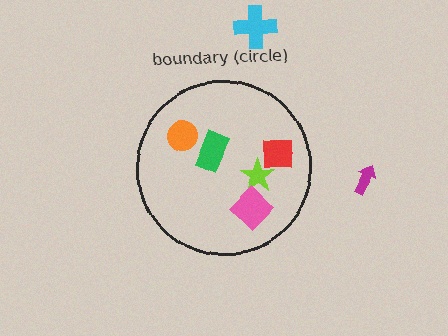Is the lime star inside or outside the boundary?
Inside.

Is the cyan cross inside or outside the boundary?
Outside.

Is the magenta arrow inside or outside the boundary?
Outside.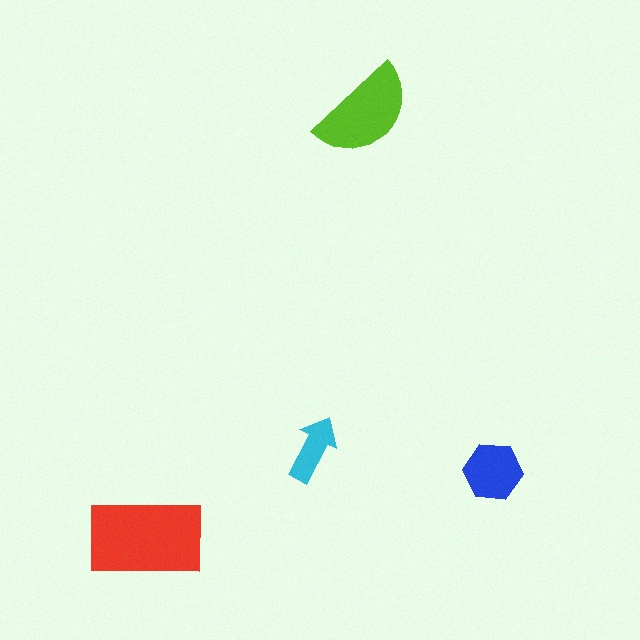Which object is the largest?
The red rectangle.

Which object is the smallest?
The cyan arrow.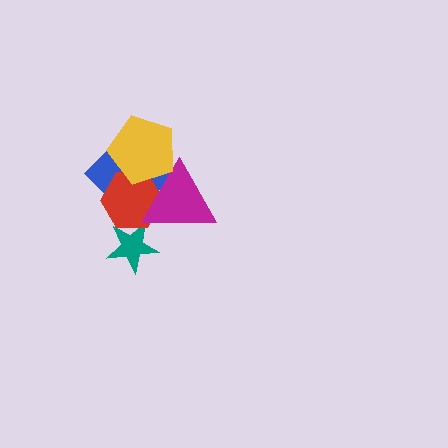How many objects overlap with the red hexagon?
4 objects overlap with the red hexagon.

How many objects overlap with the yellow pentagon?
3 objects overlap with the yellow pentagon.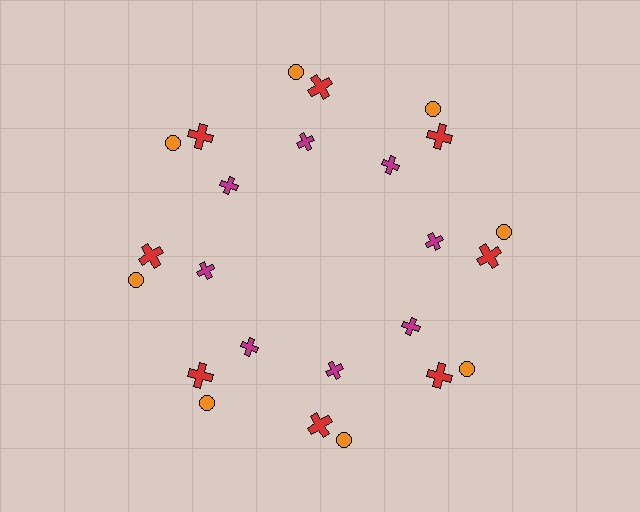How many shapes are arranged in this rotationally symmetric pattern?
There are 24 shapes, arranged in 8 groups of 3.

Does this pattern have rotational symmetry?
Yes, this pattern has 8-fold rotational symmetry. It looks the same after rotating 45 degrees around the center.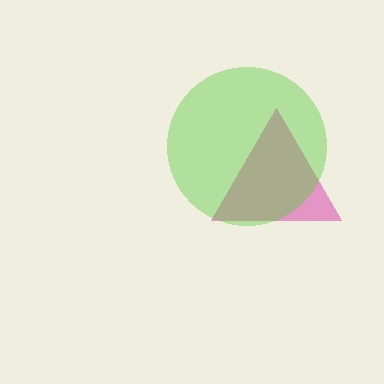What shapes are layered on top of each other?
The layered shapes are: a pink triangle, a lime circle.